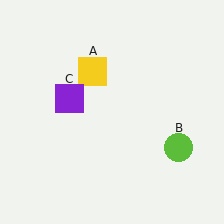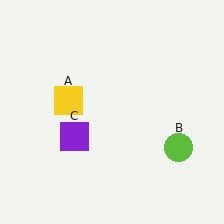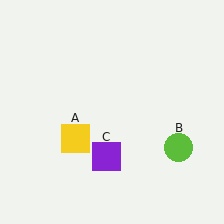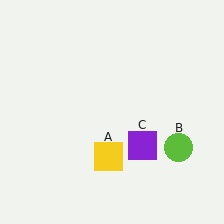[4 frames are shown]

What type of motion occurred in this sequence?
The yellow square (object A), purple square (object C) rotated counterclockwise around the center of the scene.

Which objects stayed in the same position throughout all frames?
Lime circle (object B) remained stationary.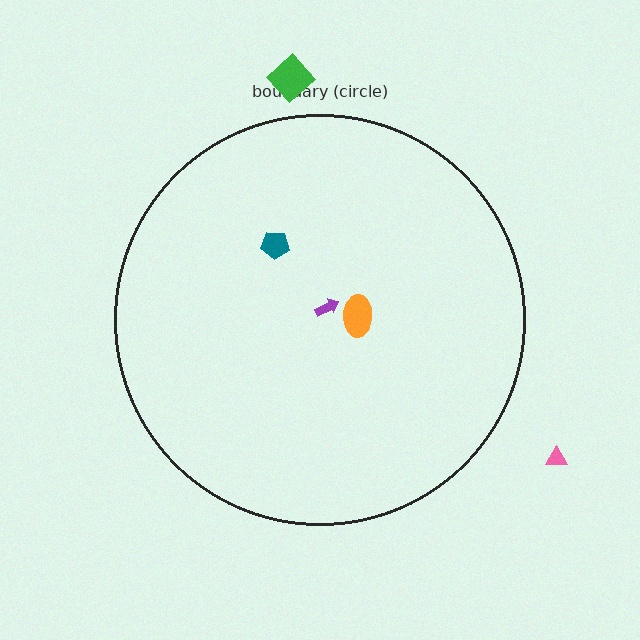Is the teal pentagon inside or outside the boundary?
Inside.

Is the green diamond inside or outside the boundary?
Outside.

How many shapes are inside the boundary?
3 inside, 2 outside.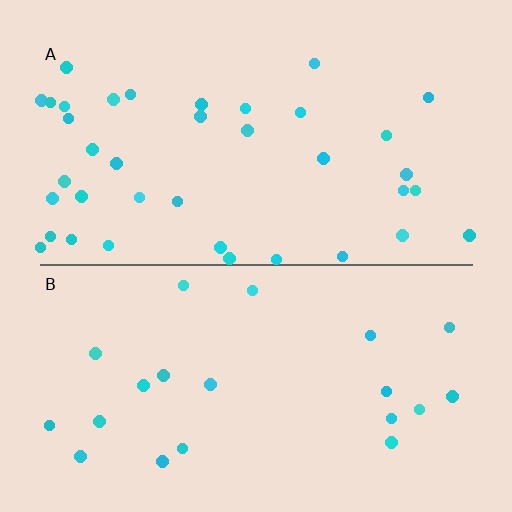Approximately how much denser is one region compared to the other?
Approximately 1.8× — region A over region B.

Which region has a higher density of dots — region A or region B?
A (the top).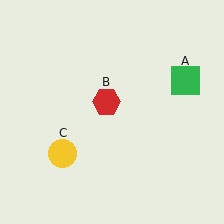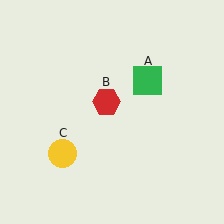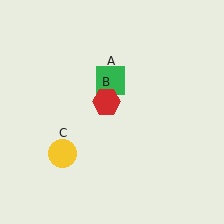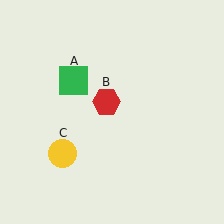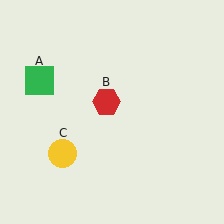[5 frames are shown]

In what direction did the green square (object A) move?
The green square (object A) moved left.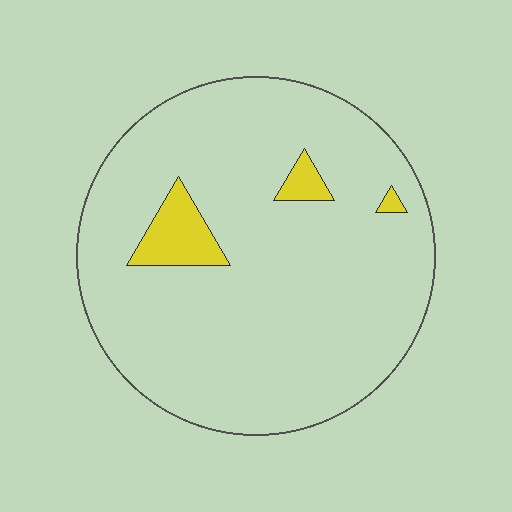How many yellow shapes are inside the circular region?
3.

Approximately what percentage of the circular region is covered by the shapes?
Approximately 5%.